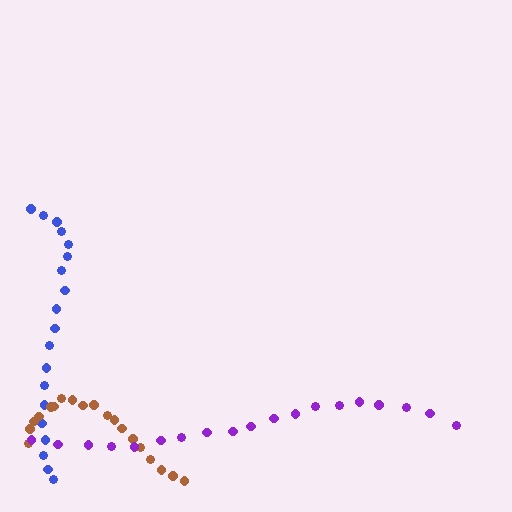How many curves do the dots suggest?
There are 3 distinct paths.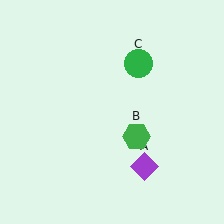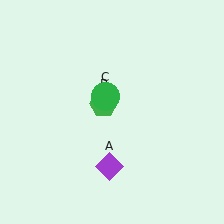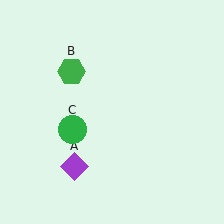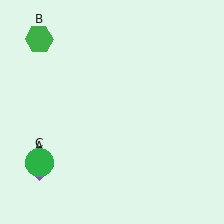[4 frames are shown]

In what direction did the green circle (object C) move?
The green circle (object C) moved down and to the left.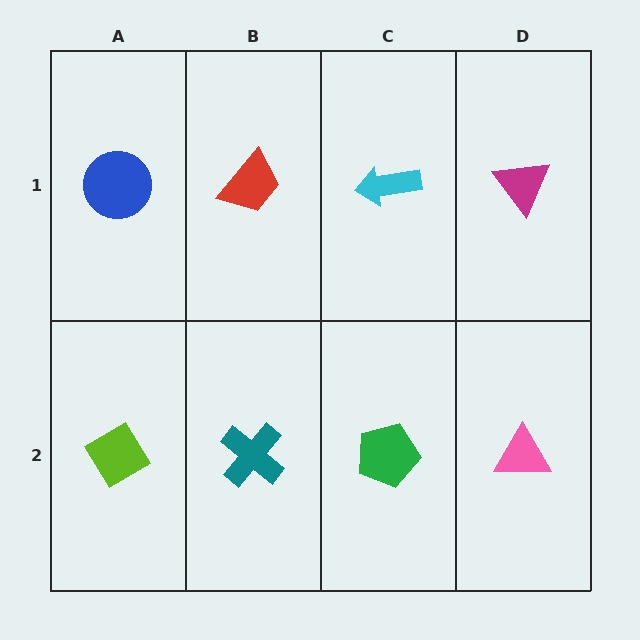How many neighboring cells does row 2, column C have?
3.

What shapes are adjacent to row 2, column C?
A cyan arrow (row 1, column C), a teal cross (row 2, column B), a pink triangle (row 2, column D).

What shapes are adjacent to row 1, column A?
A lime diamond (row 2, column A), a red trapezoid (row 1, column B).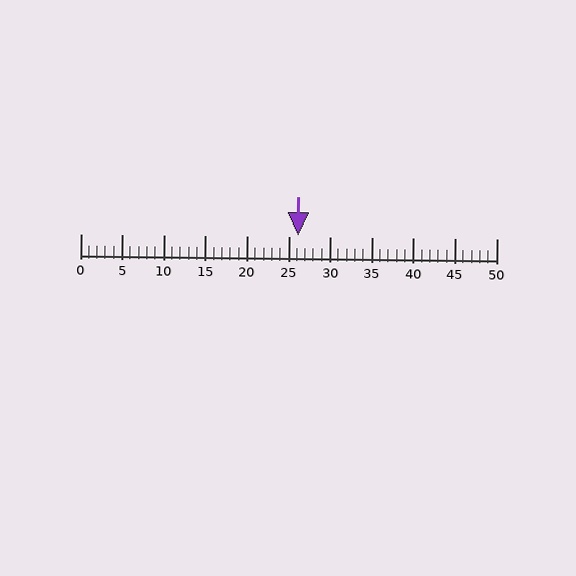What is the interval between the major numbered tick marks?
The major tick marks are spaced 5 units apart.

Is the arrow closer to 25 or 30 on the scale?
The arrow is closer to 25.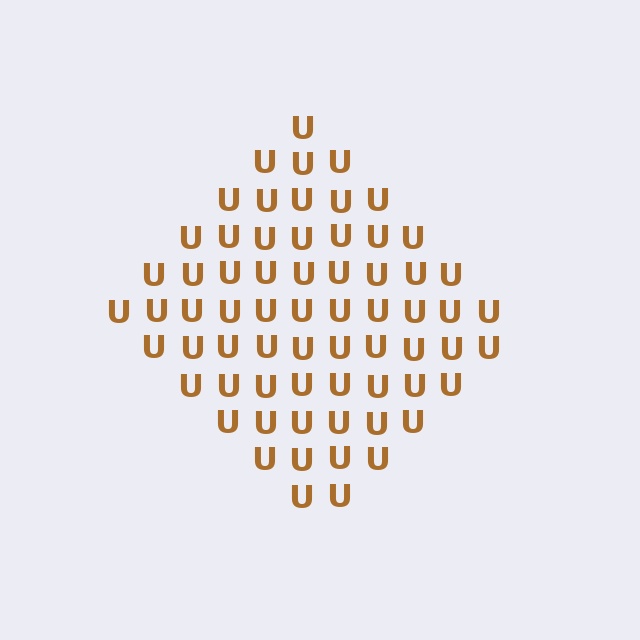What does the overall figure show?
The overall figure shows a diamond.